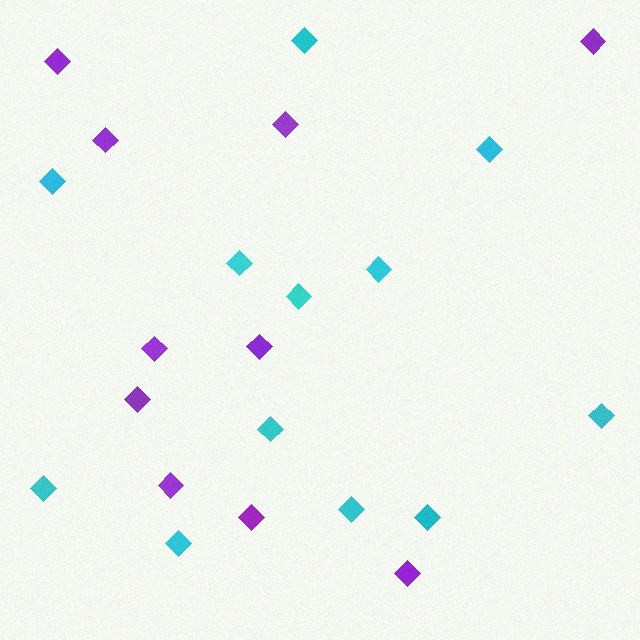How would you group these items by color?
There are 2 groups: one group of cyan diamonds (12) and one group of purple diamonds (10).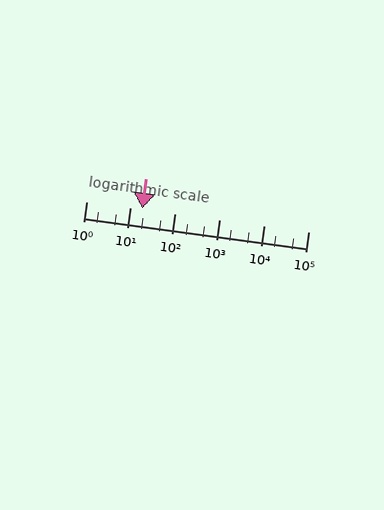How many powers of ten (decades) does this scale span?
The scale spans 5 decades, from 1 to 100000.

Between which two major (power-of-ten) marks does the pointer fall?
The pointer is between 10 and 100.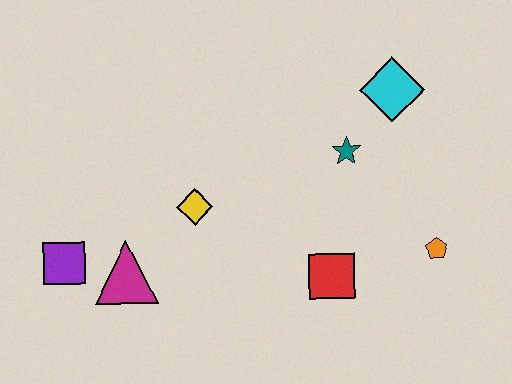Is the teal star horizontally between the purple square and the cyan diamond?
Yes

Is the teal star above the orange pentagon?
Yes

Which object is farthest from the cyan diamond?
The purple square is farthest from the cyan diamond.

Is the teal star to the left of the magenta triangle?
No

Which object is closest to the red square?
The orange pentagon is closest to the red square.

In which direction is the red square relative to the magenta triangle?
The red square is to the right of the magenta triangle.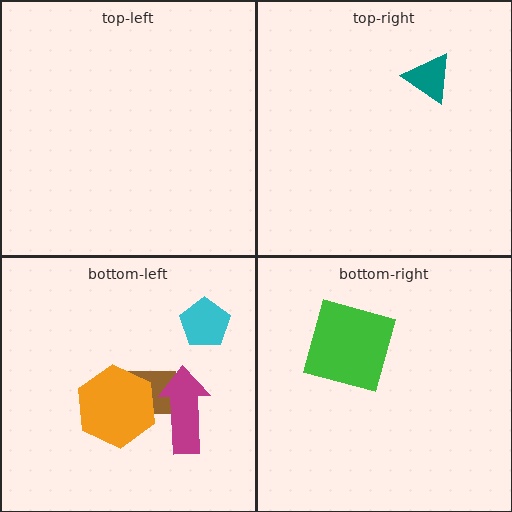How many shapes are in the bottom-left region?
4.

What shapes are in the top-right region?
The teal triangle.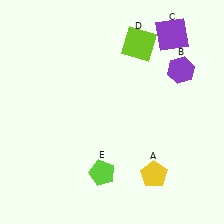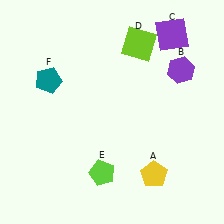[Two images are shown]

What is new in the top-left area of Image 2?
A teal pentagon (F) was added in the top-left area of Image 2.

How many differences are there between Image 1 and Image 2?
There is 1 difference between the two images.